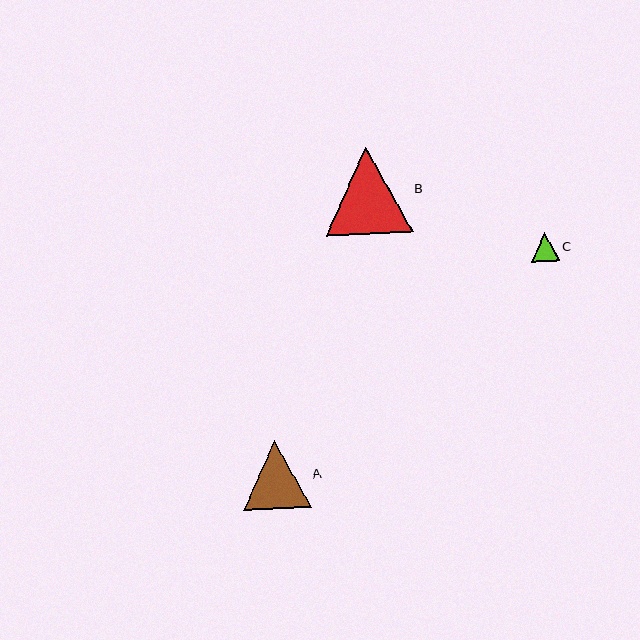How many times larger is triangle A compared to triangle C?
Triangle A is approximately 2.4 times the size of triangle C.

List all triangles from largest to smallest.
From largest to smallest: B, A, C.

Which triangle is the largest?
Triangle B is the largest with a size of approximately 87 pixels.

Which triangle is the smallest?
Triangle C is the smallest with a size of approximately 28 pixels.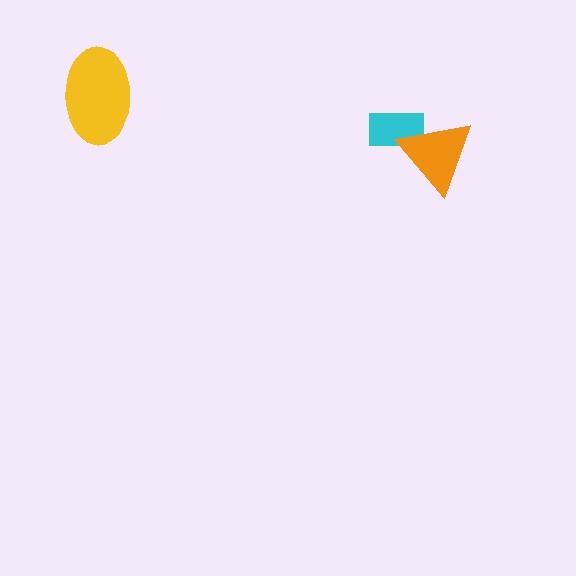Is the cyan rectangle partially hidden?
Yes, it is partially covered by another shape.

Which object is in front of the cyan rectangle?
The orange triangle is in front of the cyan rectangle.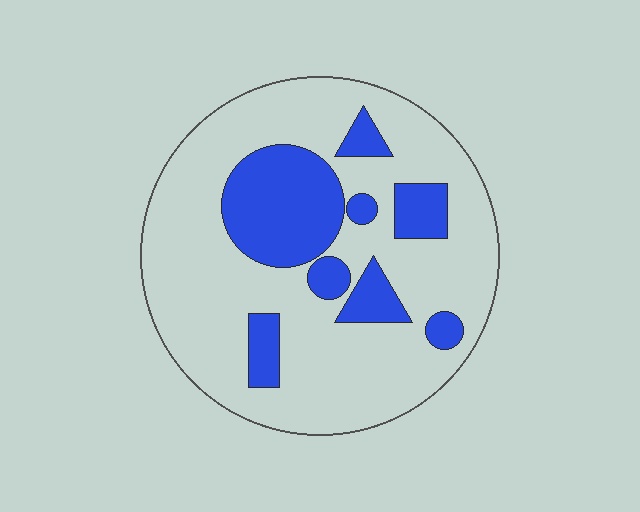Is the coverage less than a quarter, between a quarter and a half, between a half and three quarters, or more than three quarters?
Less than a quarter.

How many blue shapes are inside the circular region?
8.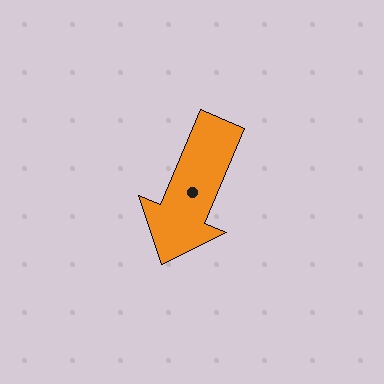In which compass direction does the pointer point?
Southwest.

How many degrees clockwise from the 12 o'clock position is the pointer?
Approximately 203 degrees.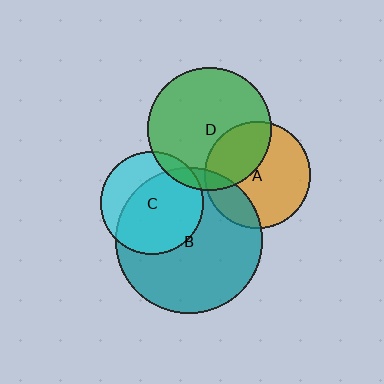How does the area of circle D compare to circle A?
Approximately 1.3 times.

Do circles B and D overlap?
Yes.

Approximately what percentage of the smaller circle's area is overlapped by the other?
Approximately 10%.